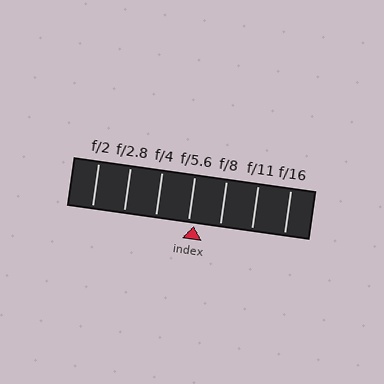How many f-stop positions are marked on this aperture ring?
There are 7 f-stop positions marked.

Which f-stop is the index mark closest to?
The index mark is closest to f/5.6.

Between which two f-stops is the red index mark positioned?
The index mark is between f/5.6 and f/8.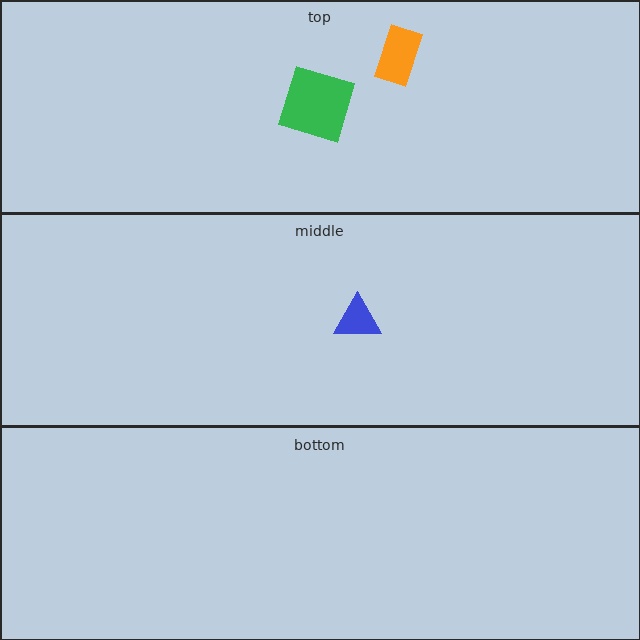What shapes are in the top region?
The green square, the orange rectangle.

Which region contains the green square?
The top region.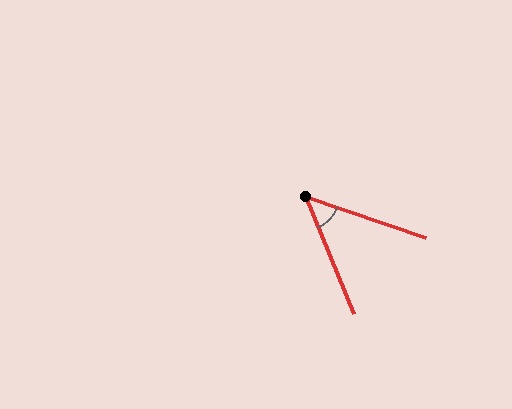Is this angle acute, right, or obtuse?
It is acute.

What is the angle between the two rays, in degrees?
Approximately 49 degrees.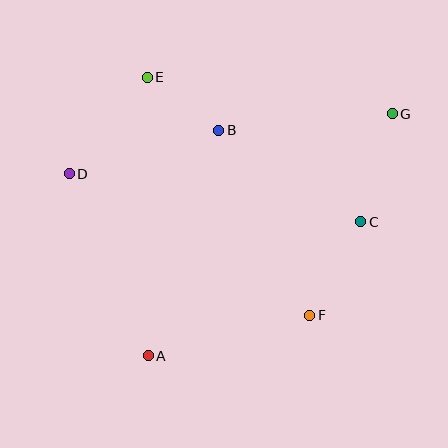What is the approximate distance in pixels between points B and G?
The distance between B and G is approximately 174 pixels.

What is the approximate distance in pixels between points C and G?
The distance between C and G is approximately 113 pixels.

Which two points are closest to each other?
Points B and E are closest to each other.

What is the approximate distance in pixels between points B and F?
The distance between B and F is approximately 206 pixels.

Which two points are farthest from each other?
Points A and G are farthest from each other.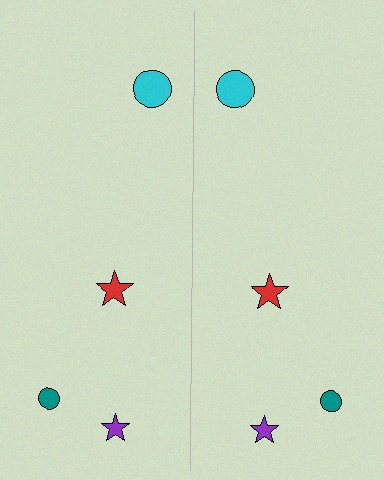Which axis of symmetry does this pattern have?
The pattern has a vertical axis of symmetry running through the center of the image.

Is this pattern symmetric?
Yes, this pattern has bilateral (reflection) symmetry.